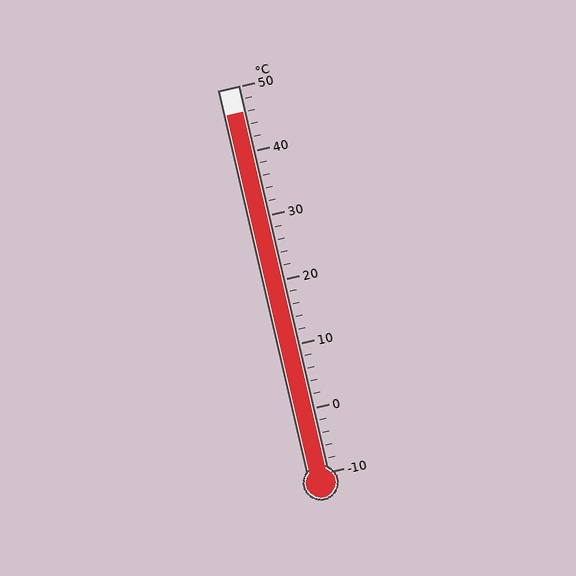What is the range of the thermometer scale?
The thermometer scale ranges from -10°C to 50°C.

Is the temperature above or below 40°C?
The temperature is above 40°C.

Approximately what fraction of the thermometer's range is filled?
The thermometer is filled to approximately 95% of its range.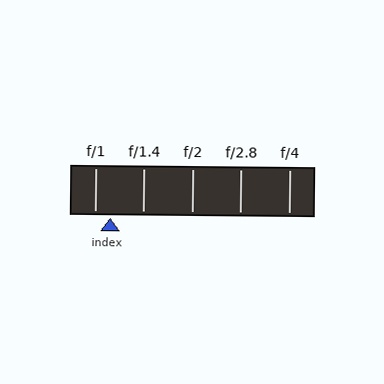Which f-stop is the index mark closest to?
The index mark is closest to f/1.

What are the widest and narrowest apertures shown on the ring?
The widest aperture shown is f/1 and the narrowest is f/4.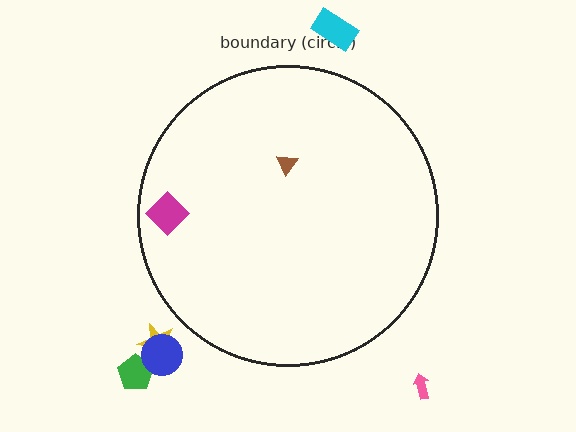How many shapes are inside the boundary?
2 inside, 5 outside.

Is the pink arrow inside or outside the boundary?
Outside.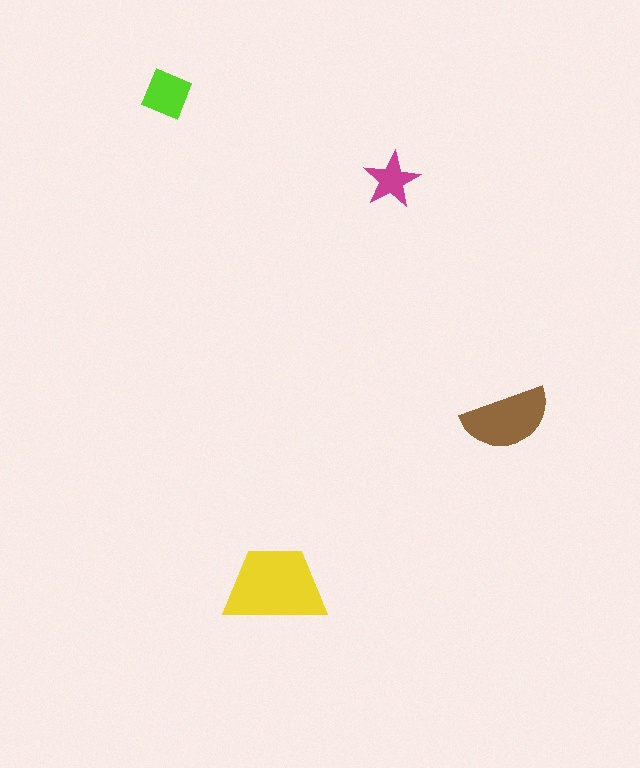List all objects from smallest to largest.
The magenta star, the lime diamond, the brown semicircle, the yellow trapezoid.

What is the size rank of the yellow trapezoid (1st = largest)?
1st.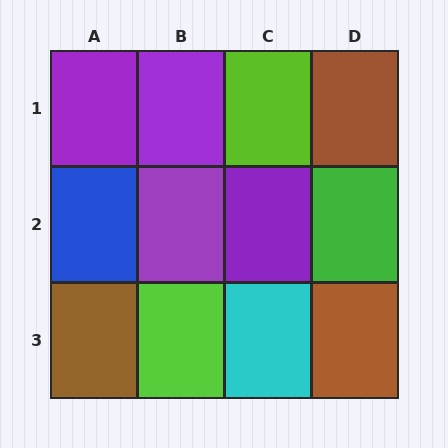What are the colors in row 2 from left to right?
Blue, purple, purple, green.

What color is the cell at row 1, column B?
Purple.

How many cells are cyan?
1 cell is cyan.